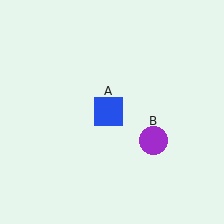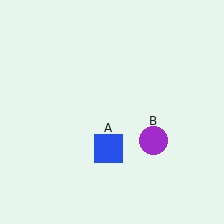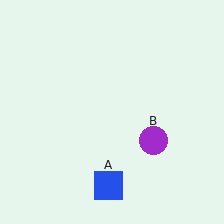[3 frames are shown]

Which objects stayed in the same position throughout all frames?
Purple circle (object B) remained stationary.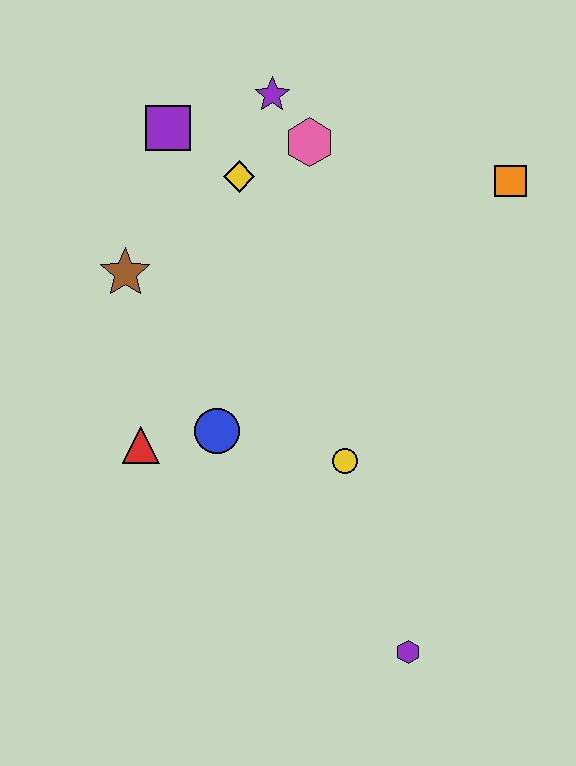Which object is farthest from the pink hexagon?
The purple hexagon is farthest from the pink hexagon.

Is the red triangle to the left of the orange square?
Yes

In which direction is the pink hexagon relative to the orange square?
The pink hexagon is to the left of the orange square.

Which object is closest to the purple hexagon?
The yellow circle is closest to the purple hexagon.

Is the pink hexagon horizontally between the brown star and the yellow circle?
Yes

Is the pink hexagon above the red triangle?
Yes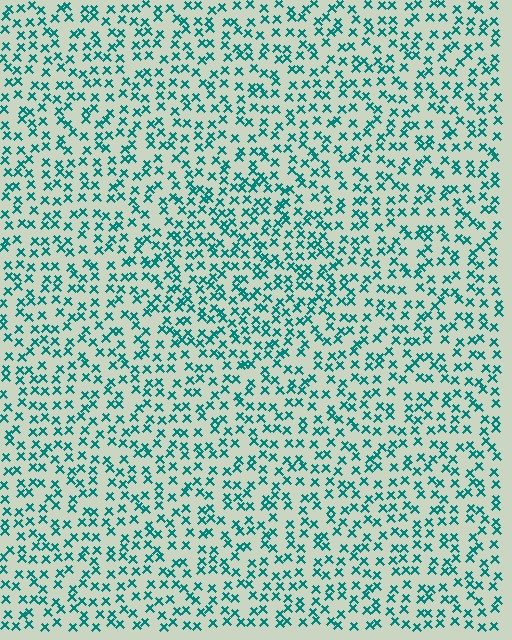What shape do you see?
I see a circle.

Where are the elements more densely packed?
The elements are more densely packed inside the circle boundary.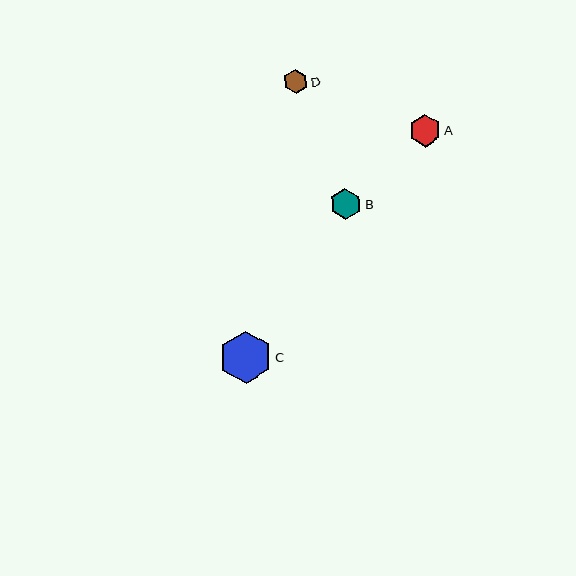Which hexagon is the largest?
Hexagon C is the largest with a size of approximately 53 pixels.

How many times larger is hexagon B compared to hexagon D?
Hexagon B is approximately 1.3 times the size of hexagon D.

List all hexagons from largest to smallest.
From largest to smallest: C, A, B, D.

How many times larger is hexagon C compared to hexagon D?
Hexagon C is approximately 2.2 times the size of hexagon D.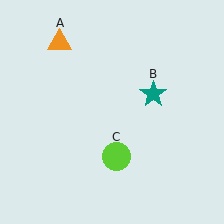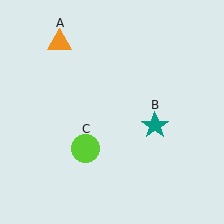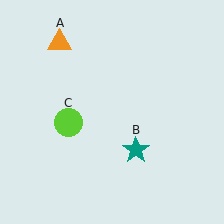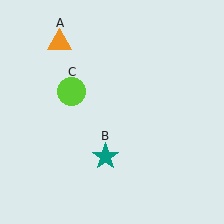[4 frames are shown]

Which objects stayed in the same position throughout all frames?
Orange triangle (object A) remained stationary.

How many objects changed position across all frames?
2 objects changed position: teal star (object B), lime circle (object C).